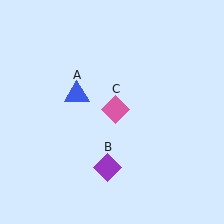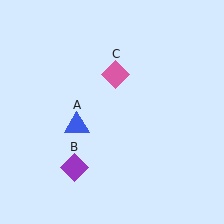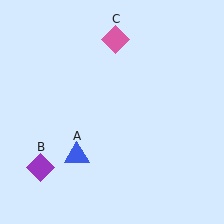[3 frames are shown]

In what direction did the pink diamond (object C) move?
The pink diamond (object C) moved up.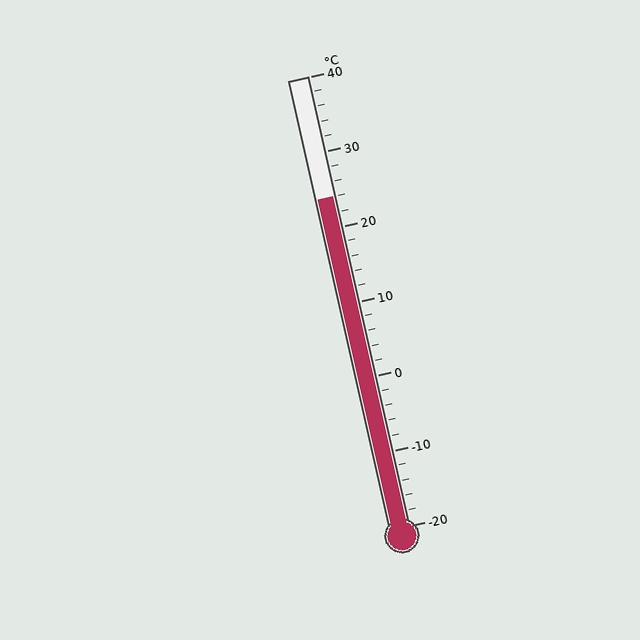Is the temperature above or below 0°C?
The temperature is above 0°C.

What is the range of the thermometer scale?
The thermometer scale ranges from -20°C to 40°C.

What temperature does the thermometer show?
The thermometer shows approximately 24°C.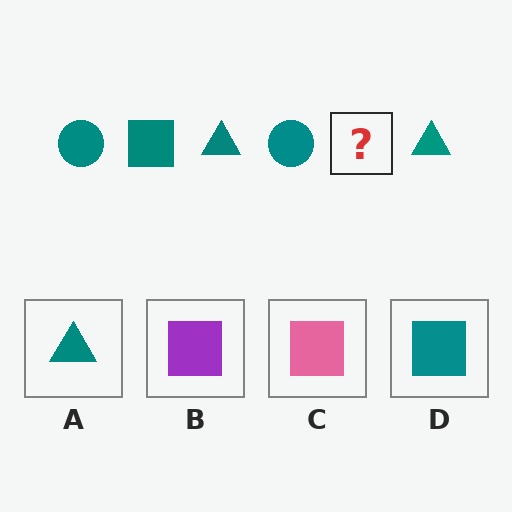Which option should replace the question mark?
Option D.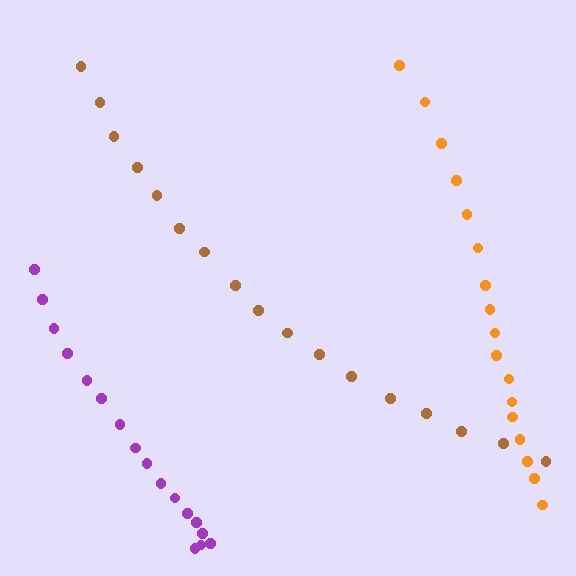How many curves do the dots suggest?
There are 3 distinct paths.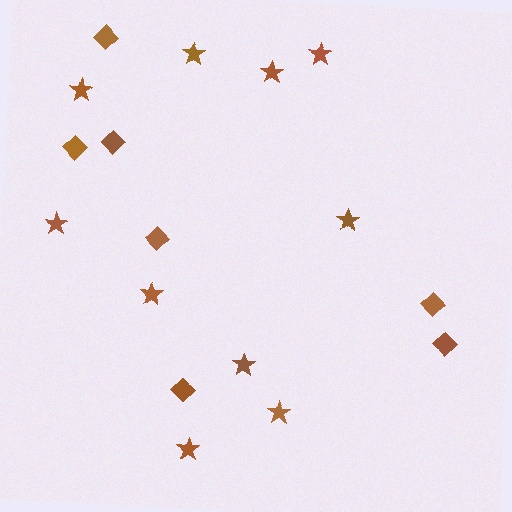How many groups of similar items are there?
There are 2 groups: one group of diamonds (7) and one group of stars (10).